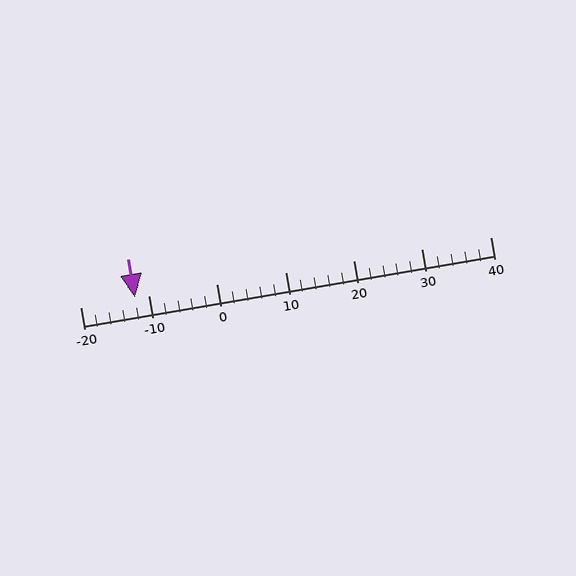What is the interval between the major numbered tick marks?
The major tick marks are spaced 10 units apart.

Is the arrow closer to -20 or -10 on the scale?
The arrow is closer to -10.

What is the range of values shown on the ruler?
The ruler shows values from -20 to 40.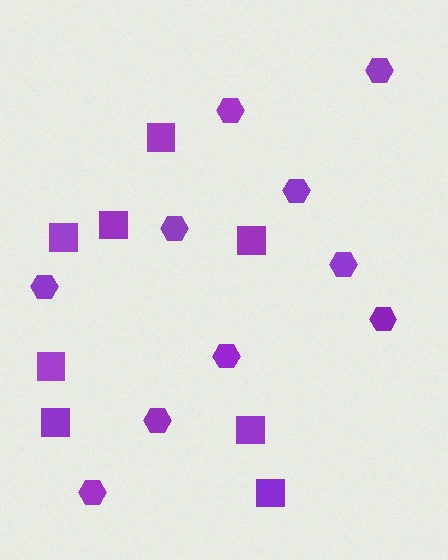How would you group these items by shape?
There are 2 groups: one group of squares (8) and one group of hexagons (10).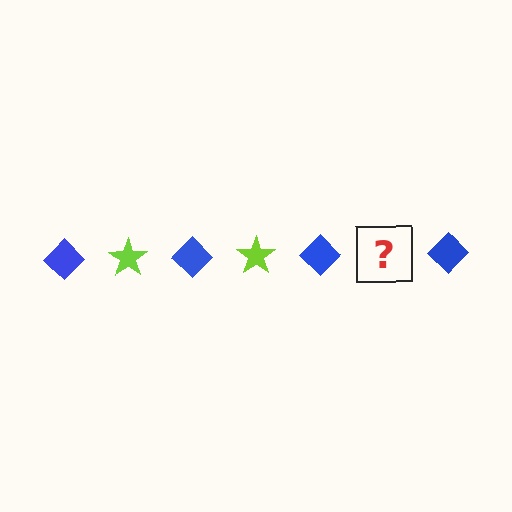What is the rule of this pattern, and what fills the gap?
The rule is that the pattern alternates between blue diamond and lime star. The gap should be filled with a lime star.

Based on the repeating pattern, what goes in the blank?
The blank should be a lime star.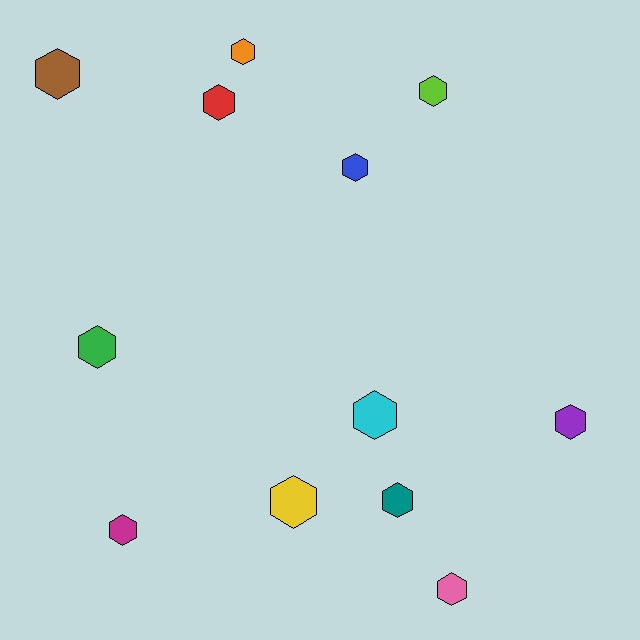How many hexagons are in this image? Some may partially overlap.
There are 12 hexagons.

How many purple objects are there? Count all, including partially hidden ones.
There is 1 purple object.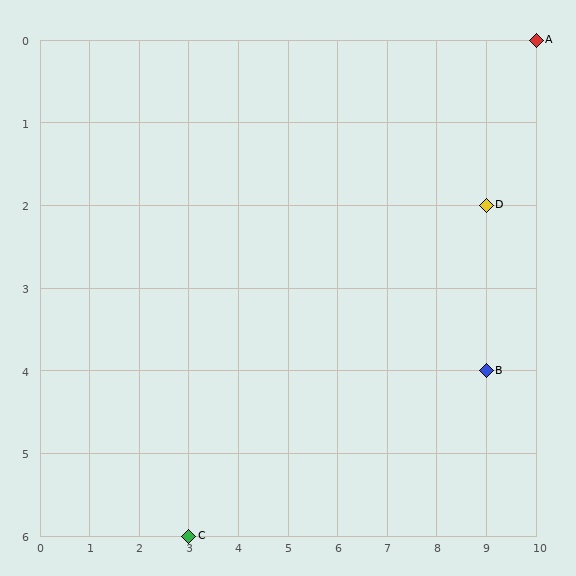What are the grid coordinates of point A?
Point A is at grid coordinates (10, 0).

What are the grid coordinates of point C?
Point C is at grid coordinates (3, 6).